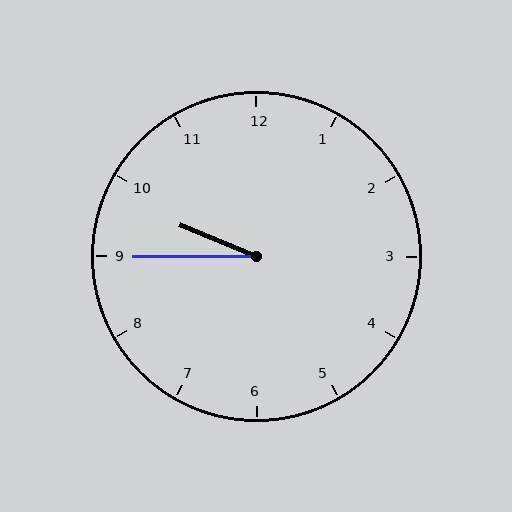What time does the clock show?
9:45.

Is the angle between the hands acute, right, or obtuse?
It is acute.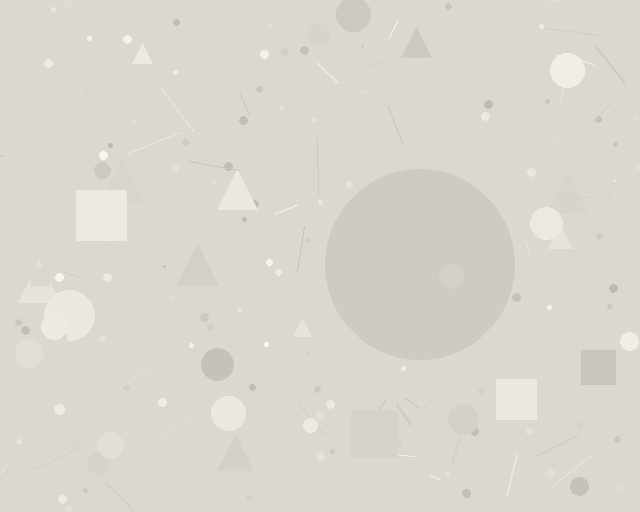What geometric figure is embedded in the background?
A circle is embedded in the background.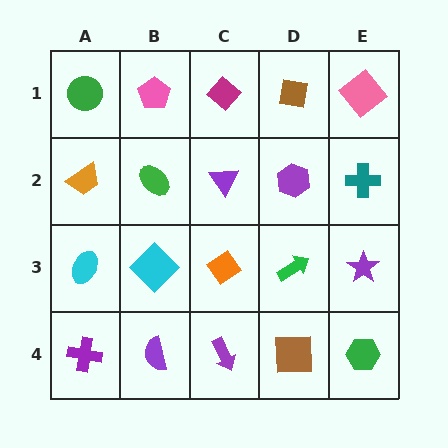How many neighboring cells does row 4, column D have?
3.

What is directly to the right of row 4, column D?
A green hexagon.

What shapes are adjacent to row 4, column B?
A cyan diamond (row 3, column B), a purple cross (row 4, column A), a purple arrow (row 4, column C).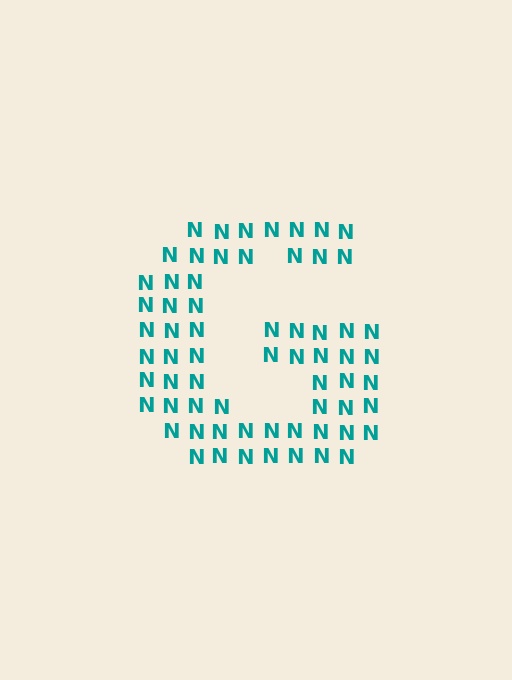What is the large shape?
The large shape is the letter G.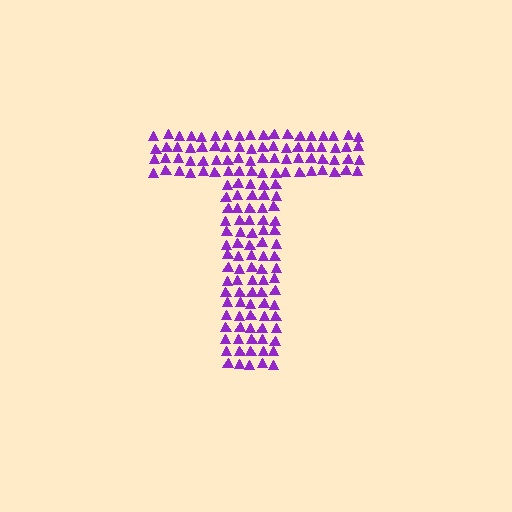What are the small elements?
The small elements are triangles.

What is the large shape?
The large shape is the letter T.